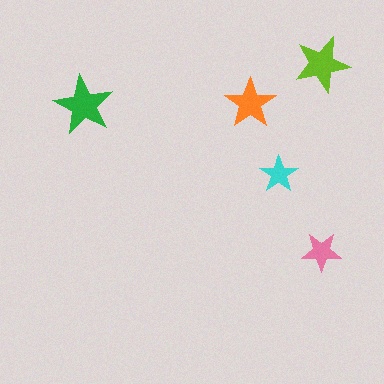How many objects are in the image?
There are 5 objects in the image.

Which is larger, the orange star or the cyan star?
The orange one.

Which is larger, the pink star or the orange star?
The orange one.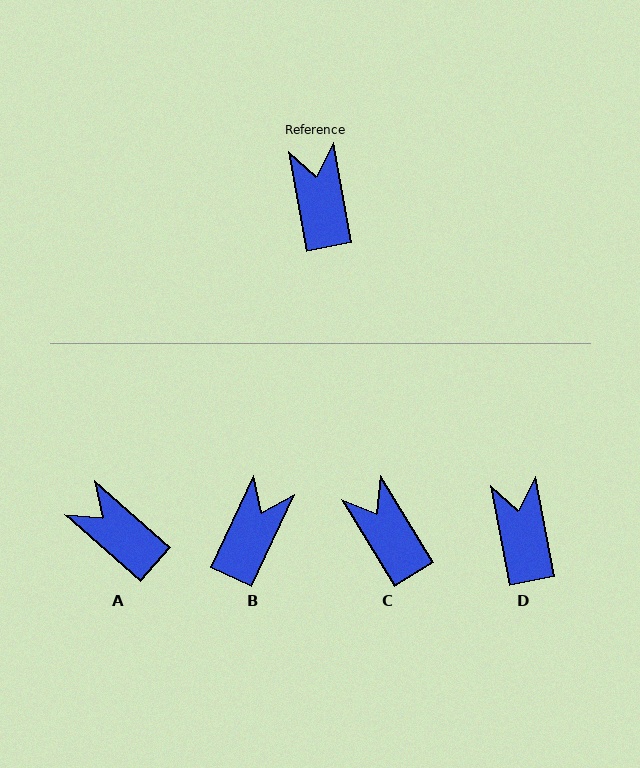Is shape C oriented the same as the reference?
No, it is off by about 21 degrees.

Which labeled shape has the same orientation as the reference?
D.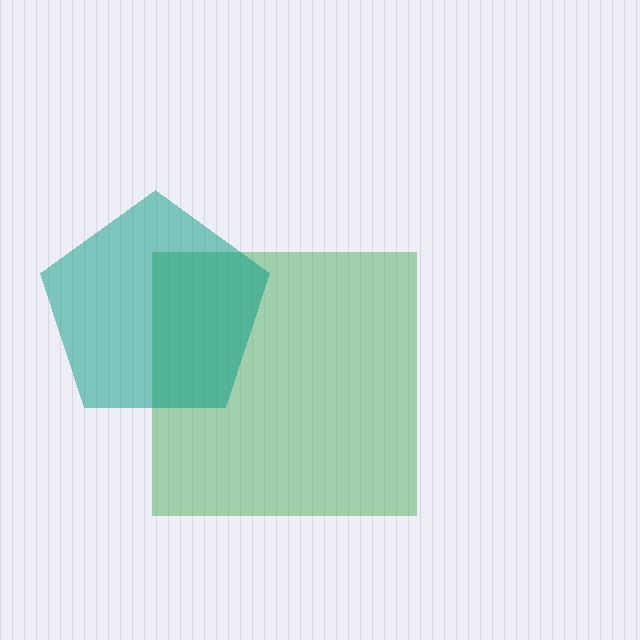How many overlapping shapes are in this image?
There are 2 overlapping shapes in the image.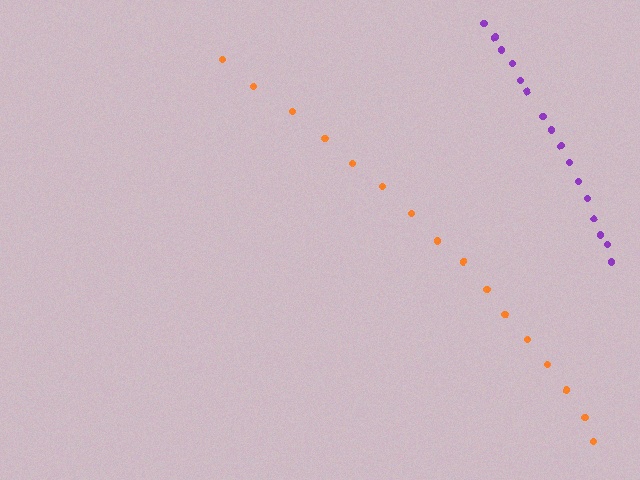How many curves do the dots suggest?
There are 2 distinct paths.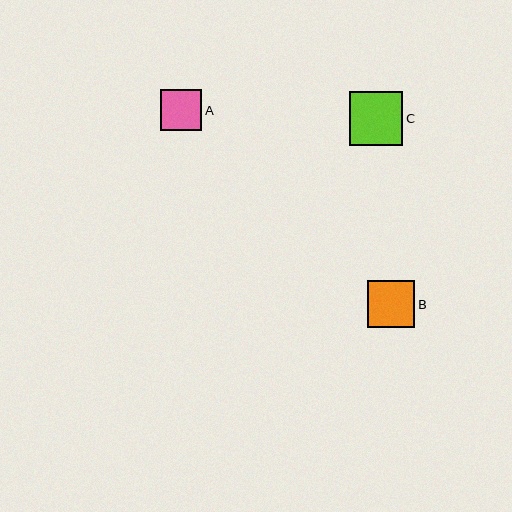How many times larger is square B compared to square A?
Square B is approximately 1.2 times the size of square A.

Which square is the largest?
Square C is the largest with a size of approximately 54 pixels.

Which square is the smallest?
Square A is the smallest with a size of approximately 41 pixels.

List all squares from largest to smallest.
From largest to smallest: C, B, A.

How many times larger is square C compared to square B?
Square C is approximately 1.1 times the size of square B.